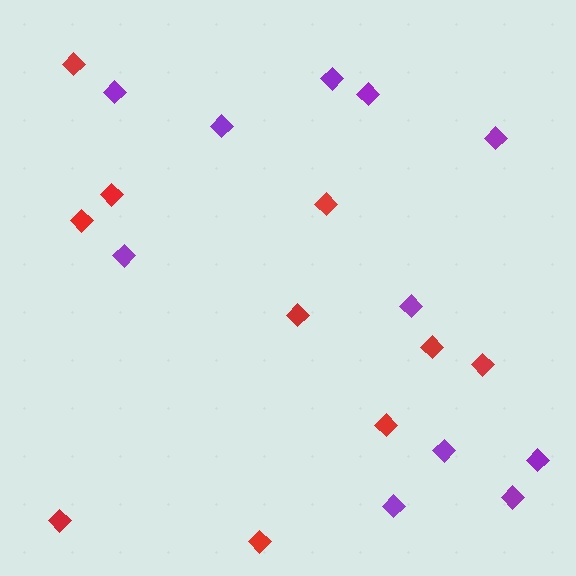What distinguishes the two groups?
There are 2 groups: one group of red diamonds (10) and one group of purple diamonds (11).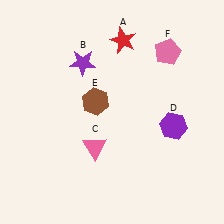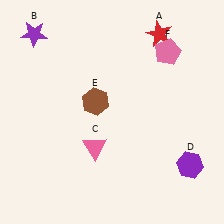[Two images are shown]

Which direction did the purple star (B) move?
The purple star (B) moved left.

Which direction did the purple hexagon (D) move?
The purple hexagon (D) moved down.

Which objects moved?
The objects that moved are: the red star (A), the purple star (B), the purple hexagon (D).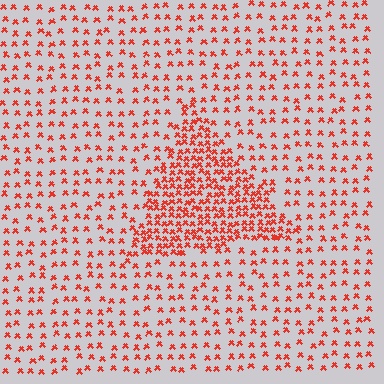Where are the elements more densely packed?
The elements are more densely packed inside the triangle boundary.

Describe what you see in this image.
The image contains small red elements arranged at two different densities. A triangle-shaped region is visible where the elements are more densely packed than the surrounding area.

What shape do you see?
I see a triangle.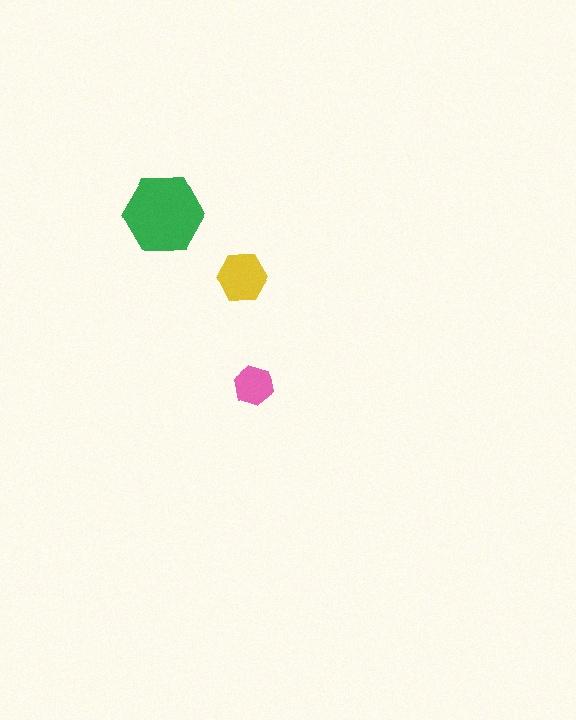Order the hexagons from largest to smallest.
the green one, the yellow one, the pink one.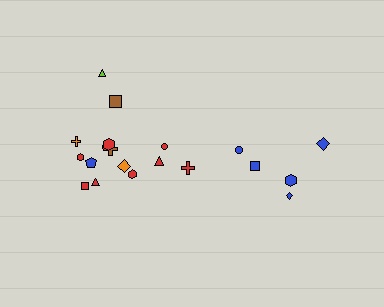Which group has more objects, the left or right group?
The left group.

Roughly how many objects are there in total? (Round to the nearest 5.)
Roughly 20 objects in total.